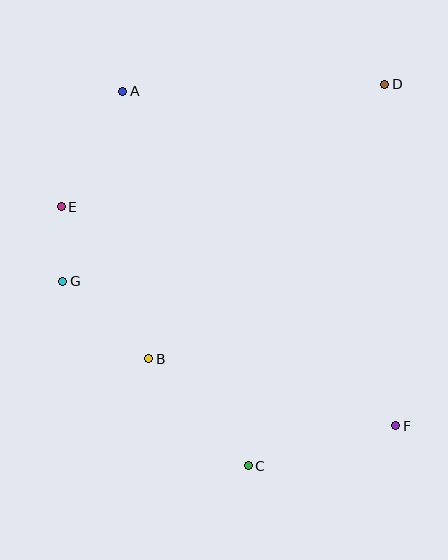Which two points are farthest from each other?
Points A and F are farthest from each other.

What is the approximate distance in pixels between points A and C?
The distance between A and C is approximately 395 pixels.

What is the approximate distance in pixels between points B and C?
The distance between B and C is approximately 146 pixels.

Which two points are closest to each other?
Points E and G are closest to each other.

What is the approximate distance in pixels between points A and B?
The distance between A and B is approximately 269 pixels.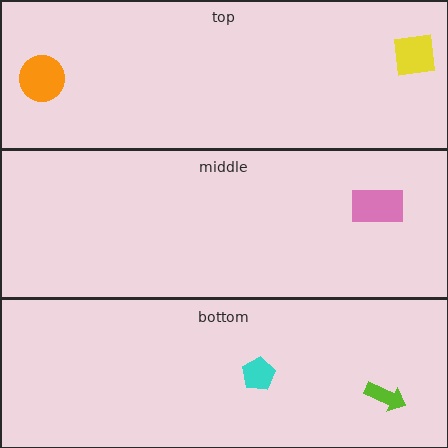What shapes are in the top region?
The orange circle, the yellow square.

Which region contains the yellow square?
The top region.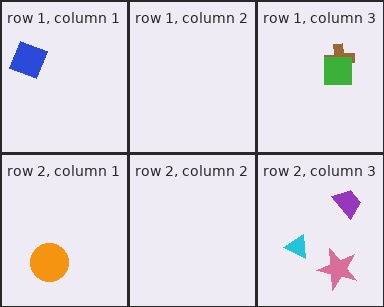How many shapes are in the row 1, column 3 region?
2.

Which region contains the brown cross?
The row 1, column 3 region.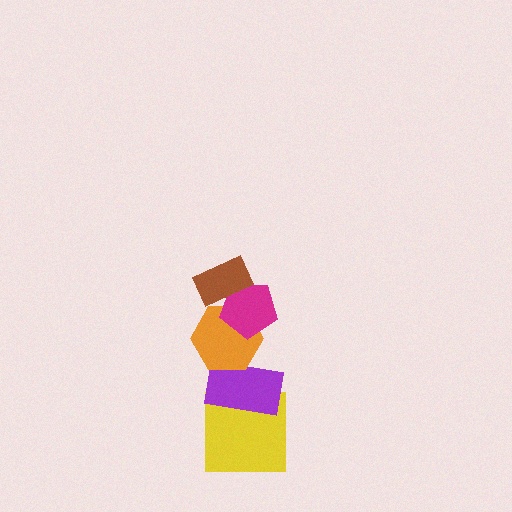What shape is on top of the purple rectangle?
The orange hexagon is on top of the purple rectangle.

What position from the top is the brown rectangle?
The brown rectangle is 1st from the top.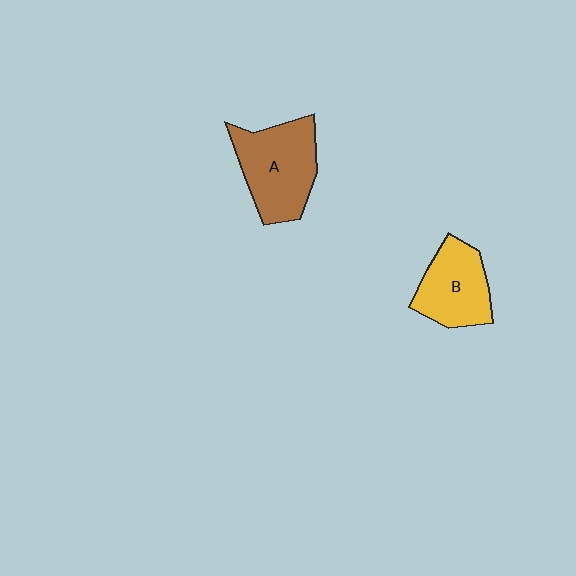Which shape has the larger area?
Shape A (brown).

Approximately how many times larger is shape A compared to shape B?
Approximately 1.3 times.